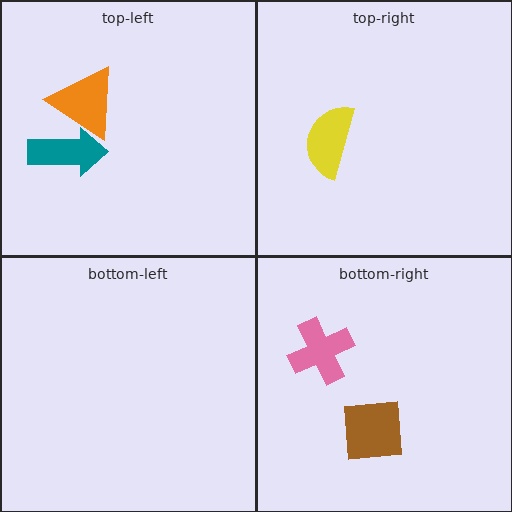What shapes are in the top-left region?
The teal arrow, the orange triangle.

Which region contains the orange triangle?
The top-left region.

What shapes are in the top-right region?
The yellow semicircle.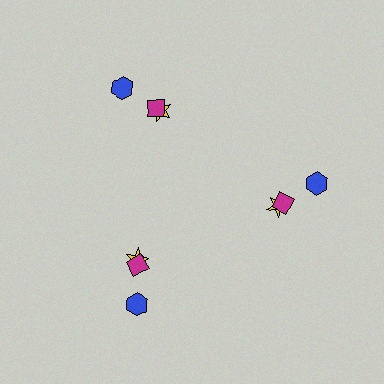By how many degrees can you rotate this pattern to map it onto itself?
The pattern maps onto itself every 120 degrees of rotation.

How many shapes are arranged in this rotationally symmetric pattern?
There are 9 shapes, arranged in 3 groups of 3.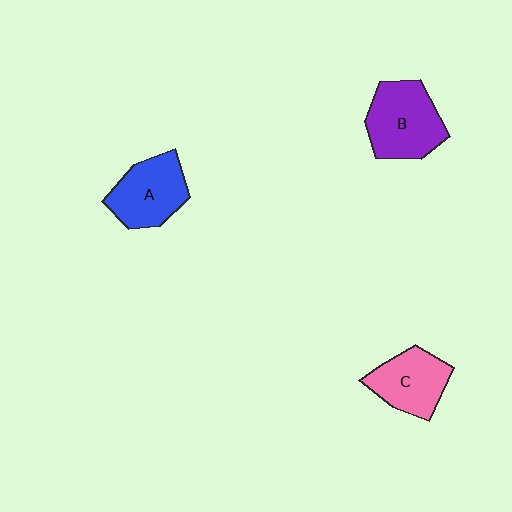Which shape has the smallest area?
Shape C (pink).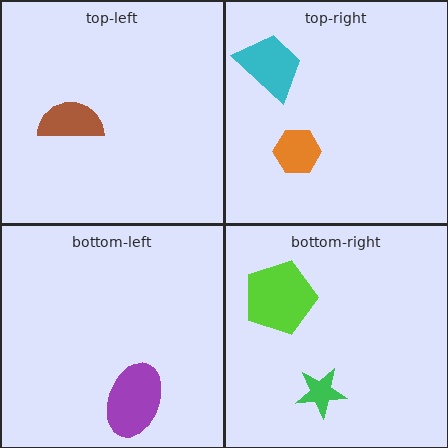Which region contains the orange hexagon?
The top-right region.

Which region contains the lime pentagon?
The bottom-right region.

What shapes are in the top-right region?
The orange hexagon, the cyan trapezoid.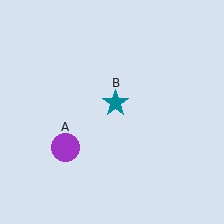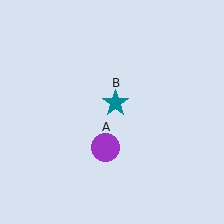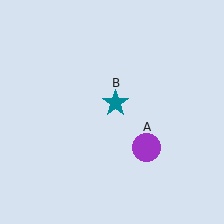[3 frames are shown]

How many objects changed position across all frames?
1 object changed position: purple circle (object A).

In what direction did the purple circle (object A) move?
The purple circle (object A) moved right.